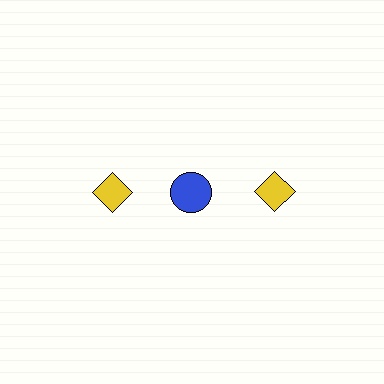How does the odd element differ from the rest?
It differs in both color (blue instead of yellow) and shape (circle instead of diamond).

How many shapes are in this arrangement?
There are 3 shapes arranged in a grid pattern.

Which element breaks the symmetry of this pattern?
The blue circle in the top row, second from left column breaks the symmetry. All other shapes are yellow diamonds.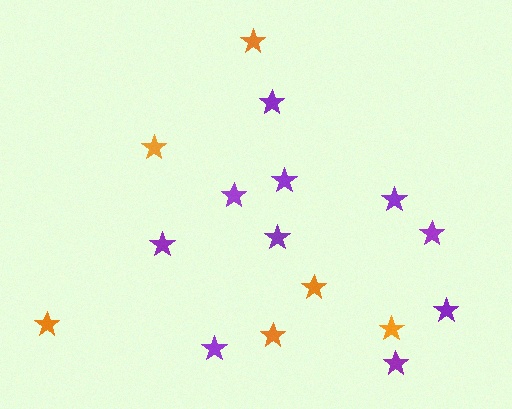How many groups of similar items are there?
There are 2 groups: one group of purple stars (10) and one group of orange stars (6).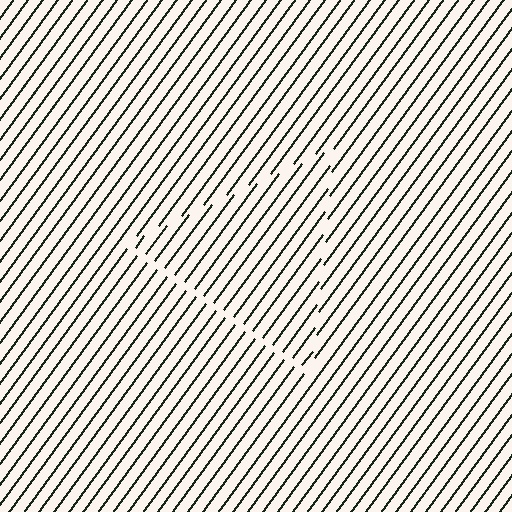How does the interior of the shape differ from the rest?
The interior of the shape contains the same grating, shifted by half a period — the contour is defined by the phase discontinuity where line-ends from the inner and outer gratings abut.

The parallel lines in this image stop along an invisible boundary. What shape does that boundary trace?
An illusory triangle. The interior of the shape contains the same grating, shifted by half a period — the contour is defined by the phase discontinuity where line-ends from the inner and outer gratings abut.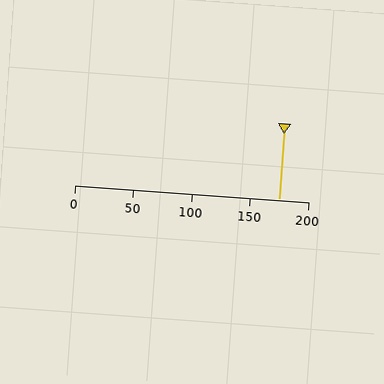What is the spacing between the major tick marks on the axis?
The major ticks are spaced 50 apart.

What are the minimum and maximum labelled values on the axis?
The axis runs from 0 to 200.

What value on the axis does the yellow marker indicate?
The marker indicates approximately 175.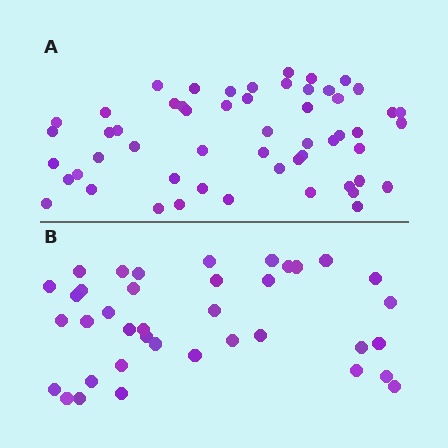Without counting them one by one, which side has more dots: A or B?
Region A (the top region) has more dots.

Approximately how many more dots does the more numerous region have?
Region A has approximately 15 more dots than region B.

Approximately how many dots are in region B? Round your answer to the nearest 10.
About 40 dots. (The exact count is 38, which rounds to 40.)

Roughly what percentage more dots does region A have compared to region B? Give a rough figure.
About 45% more.